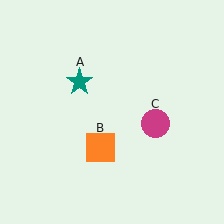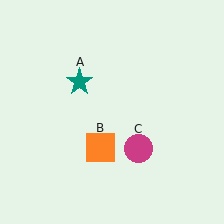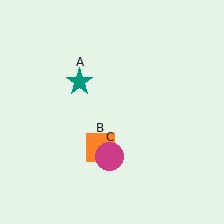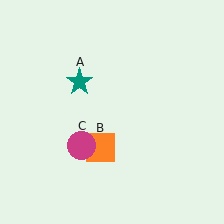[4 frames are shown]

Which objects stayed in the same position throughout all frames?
Teal star (object A) and orange square (object B) remained stationary.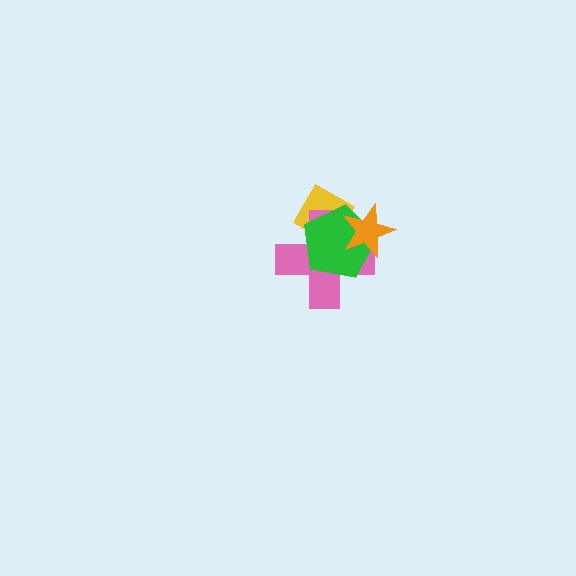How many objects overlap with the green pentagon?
3 objects overlap with the green pentagon.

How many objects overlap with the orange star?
3 objects overlap with the orange star.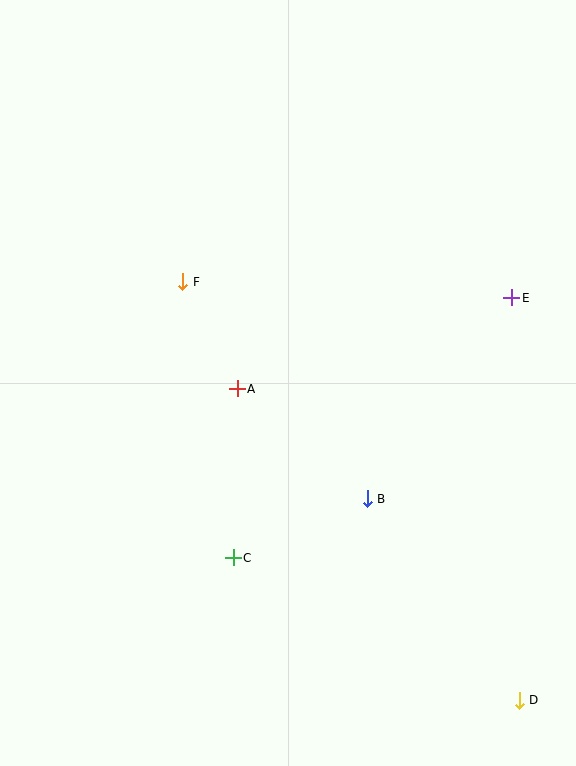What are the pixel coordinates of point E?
Point E is at (512, 298).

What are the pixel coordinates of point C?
Point C is at (233, 558).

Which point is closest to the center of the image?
Point A at (237, 389) is closest to the center.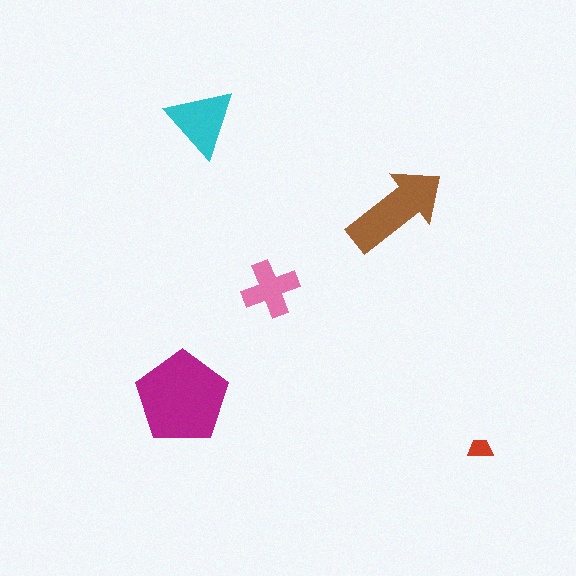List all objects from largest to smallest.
The magenta pentagon, the brown arrow, the cyan triangle, the pink cross, the red trapezoid.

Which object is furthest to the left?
The magenta pentagon is leftmost.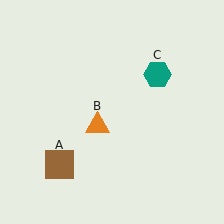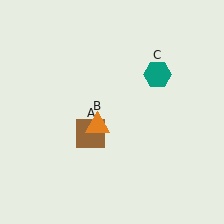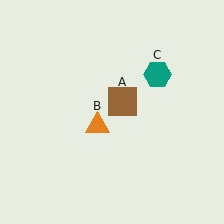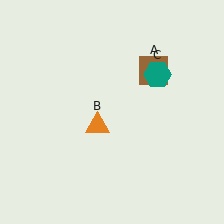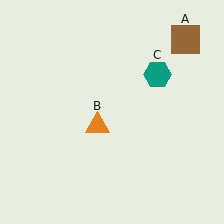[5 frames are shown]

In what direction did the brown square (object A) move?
The brown square (object A) moved up and to the right.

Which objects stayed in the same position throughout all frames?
Orange triangle (object B) and teal hexagon (object C) remained stationary.